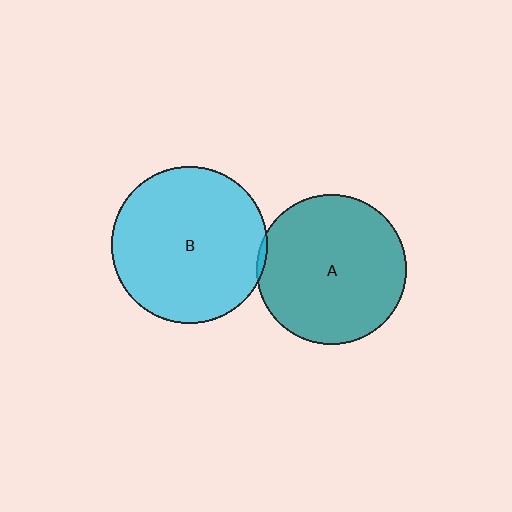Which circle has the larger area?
Circle B (cyan).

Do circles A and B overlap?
Yes.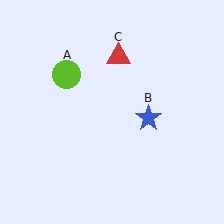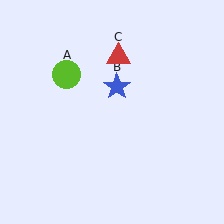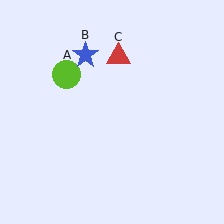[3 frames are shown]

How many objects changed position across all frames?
1 object changed position: blue star (object B).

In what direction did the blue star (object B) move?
The blue star (object B) moved up and to the left.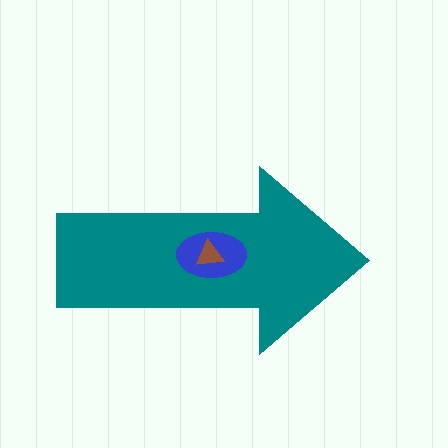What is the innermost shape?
The brown triangle.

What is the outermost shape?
The teal arrow.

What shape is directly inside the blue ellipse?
The brown triangle.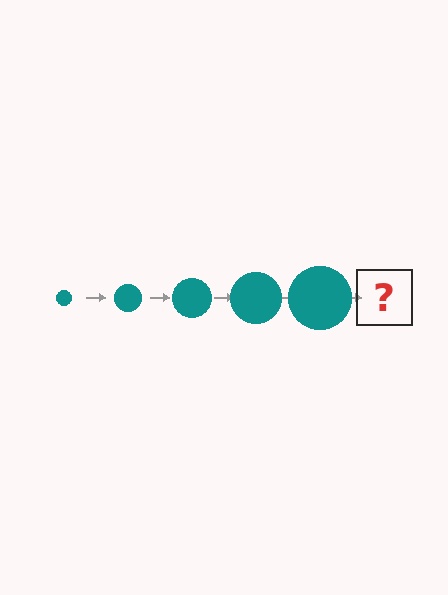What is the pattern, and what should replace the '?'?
The pattern is that the circle gets progressively larger each step. The '?' should be a teal circle, larger than the previous one.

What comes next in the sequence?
The next element should be a teal circle, larger than the previous one.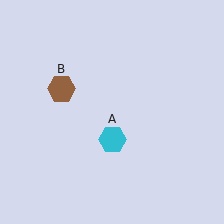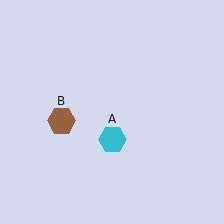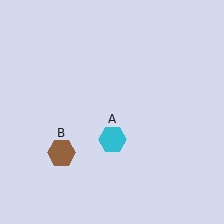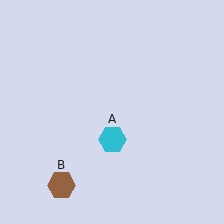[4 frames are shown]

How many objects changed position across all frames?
1 object changed position: brown hexagon (object B).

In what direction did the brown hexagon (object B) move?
The brown hexagon (object B) moved down.